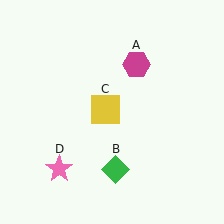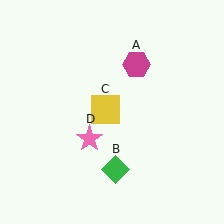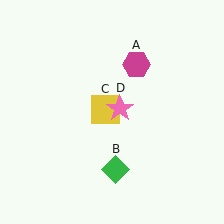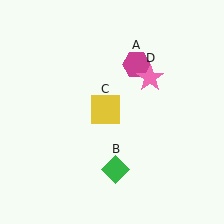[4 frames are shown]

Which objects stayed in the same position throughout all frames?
Magenta hexagon (object A) and green diamond (object B) and yellow square (object C) remained stationary.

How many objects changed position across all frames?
1 object changed position: pink star (object D).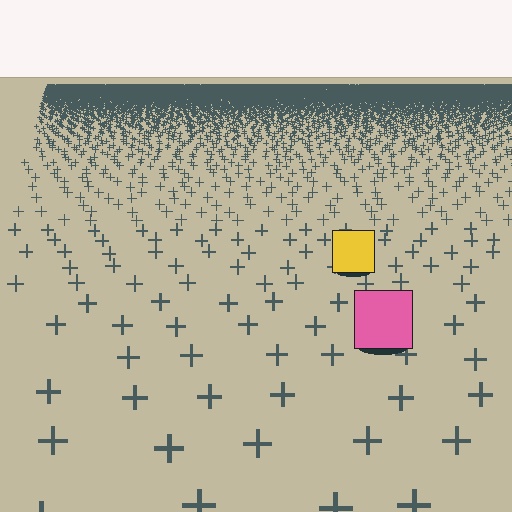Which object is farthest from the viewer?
The yellow square is farthest from the viewer. It appears smaller and the ground texture around it is denser.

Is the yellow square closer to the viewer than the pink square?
No. The pink square is closer — you can tell from the texture gradient: the ground texture is coarser near it.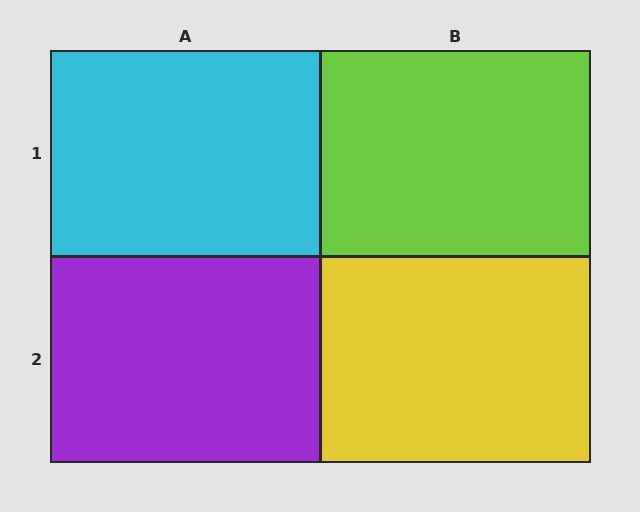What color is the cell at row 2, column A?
Purple.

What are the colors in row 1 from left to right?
Cyan, lime.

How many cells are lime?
1 cell is lime.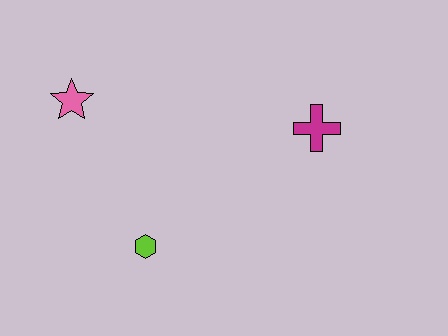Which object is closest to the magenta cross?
The lime hexagon is closest to the magenta cross.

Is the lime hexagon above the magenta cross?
No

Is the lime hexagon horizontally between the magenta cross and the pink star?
Yes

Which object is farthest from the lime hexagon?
The magenta cross is farthest from the lime hexagon.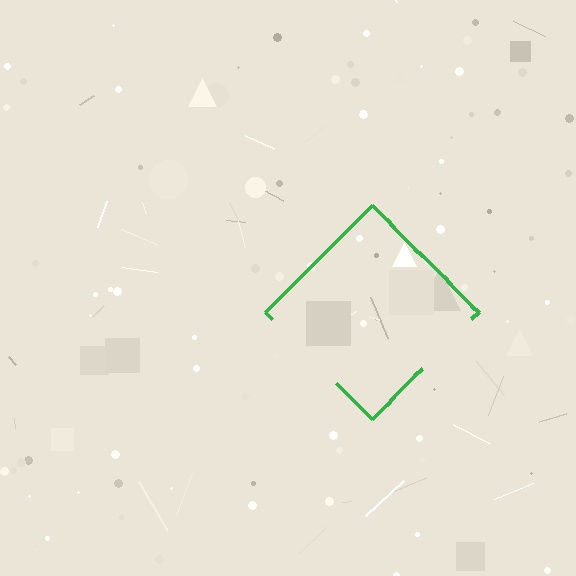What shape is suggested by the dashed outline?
The dashed outline suggests a diamond.